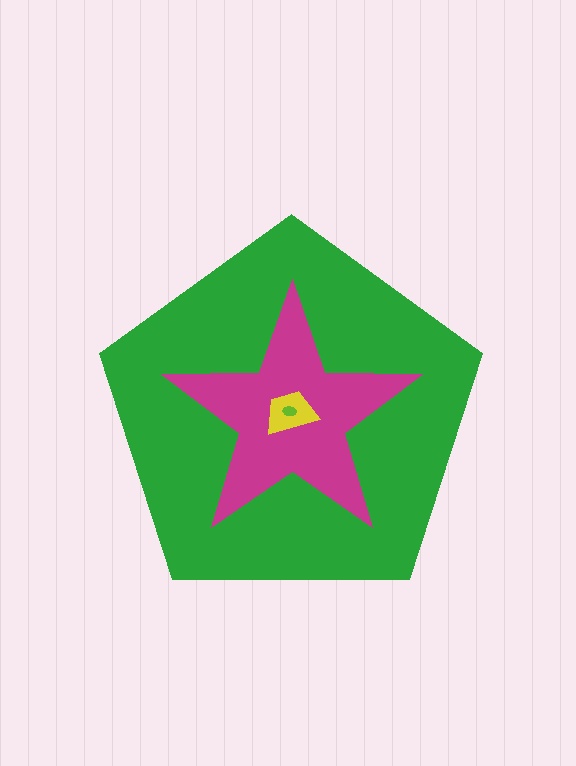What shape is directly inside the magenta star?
The yellow trapezoid.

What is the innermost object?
The lime ellipse.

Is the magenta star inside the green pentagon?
Yes.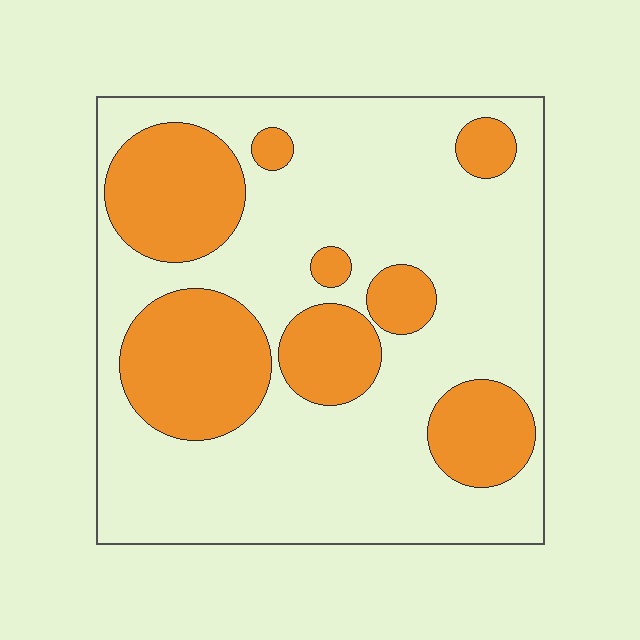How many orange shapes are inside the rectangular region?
8.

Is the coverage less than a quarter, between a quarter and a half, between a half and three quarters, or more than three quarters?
Between a quarter and a half.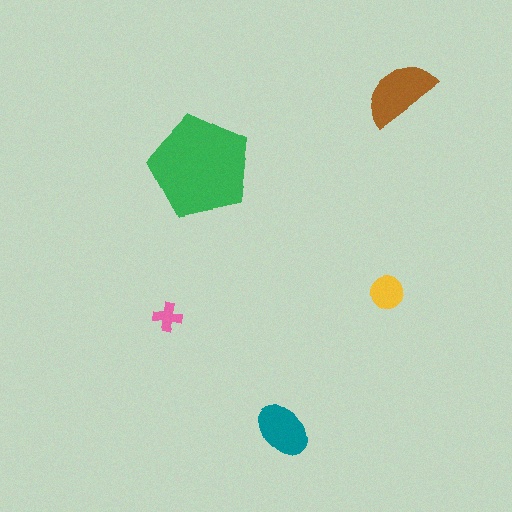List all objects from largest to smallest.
The green pentagon, the brown semicircle, the teal ellipse, the yellow circle, the pink cross.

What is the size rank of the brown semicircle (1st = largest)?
2nd.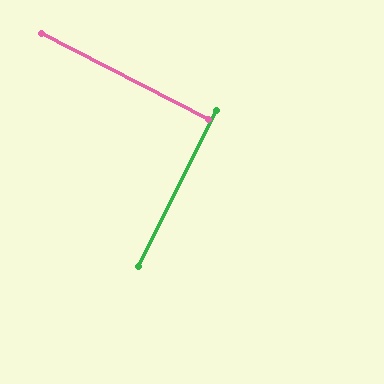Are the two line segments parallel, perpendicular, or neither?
Perpendicular — they meet at approximately 89°.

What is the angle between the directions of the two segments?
Approximately 89 degrees.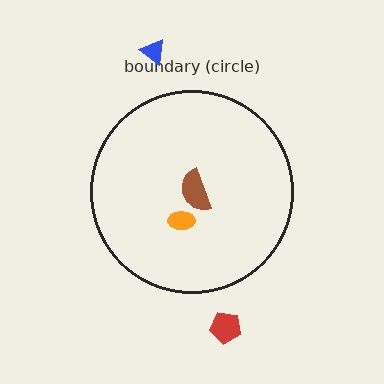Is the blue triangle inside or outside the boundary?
Outside.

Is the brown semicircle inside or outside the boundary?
Inside.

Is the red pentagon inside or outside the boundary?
Outside.